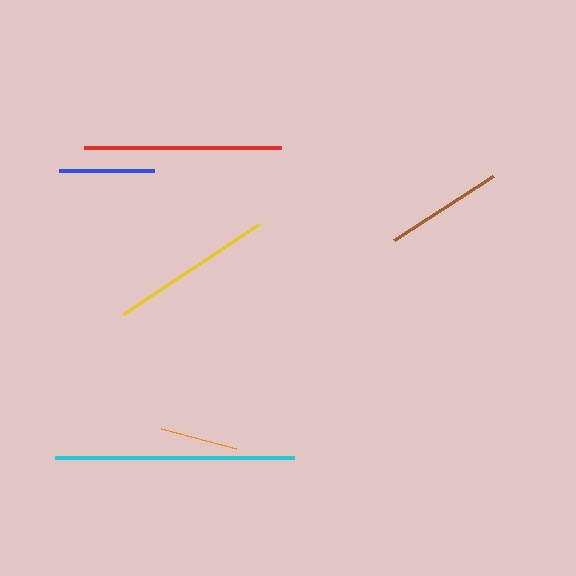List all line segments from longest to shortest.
From longest to shortest: cyan, red, yellow, brown, blue, orange.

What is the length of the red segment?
The red segment is approximately 197 pixels long.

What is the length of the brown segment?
The brown segment is approximately 118 pixels long.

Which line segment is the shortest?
The orange line is the shortest at approximately 78 pixels.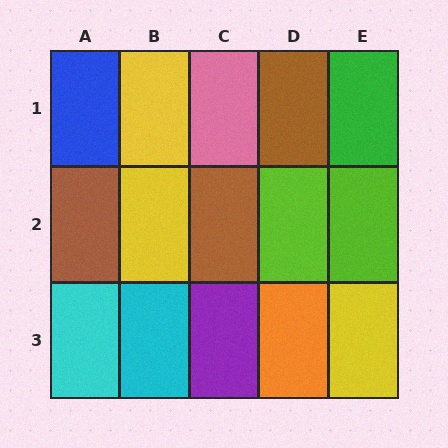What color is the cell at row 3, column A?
Cyan.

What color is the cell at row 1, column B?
Yellow.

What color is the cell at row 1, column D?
Brown.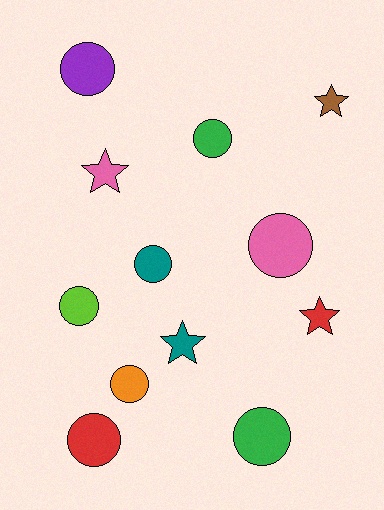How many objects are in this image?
There are 12 objects.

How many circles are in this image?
There are 8 circles.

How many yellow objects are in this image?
There are no yellow objects.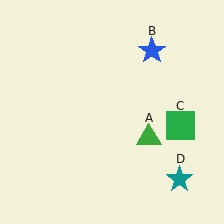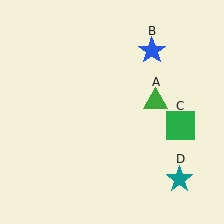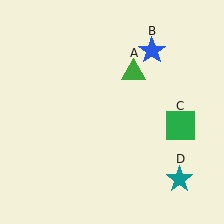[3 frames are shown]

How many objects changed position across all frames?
1 object changed position: green triangle (object A).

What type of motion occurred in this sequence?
The green triangle (object A) rotated counterclockwise around the center of the scene.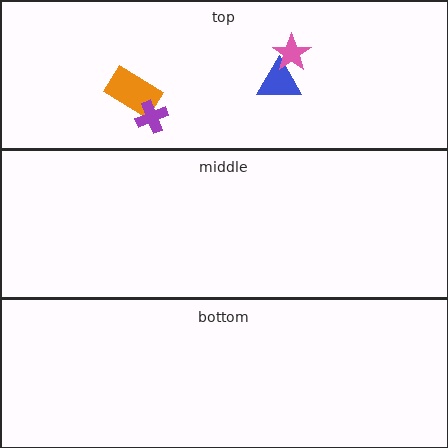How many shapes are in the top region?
4.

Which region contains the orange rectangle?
The top region.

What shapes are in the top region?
The orange rectangle, the blue triangle, the pink star, the purple cross.